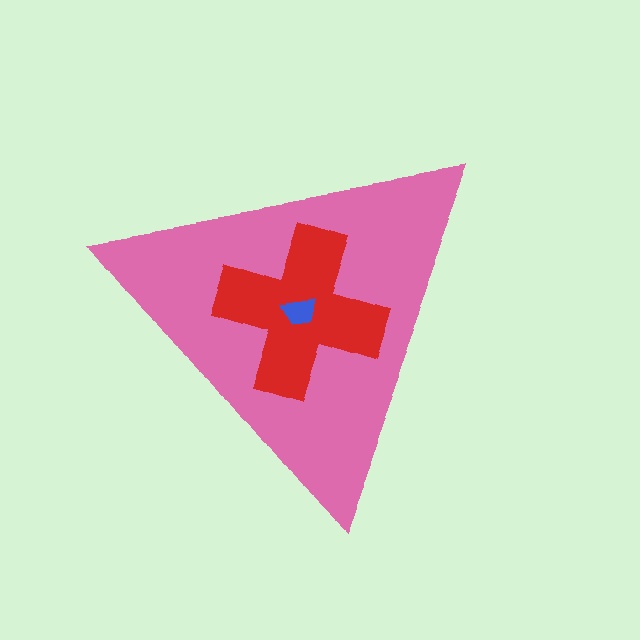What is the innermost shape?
The blue trapezoid.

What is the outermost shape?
The pink triangle.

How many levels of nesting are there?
3.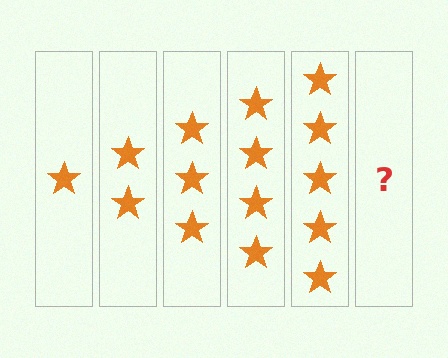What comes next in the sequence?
The next element should be 6 stars.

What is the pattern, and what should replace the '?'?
The pattern is that each step adds one more star. The '?' should be 6 stars.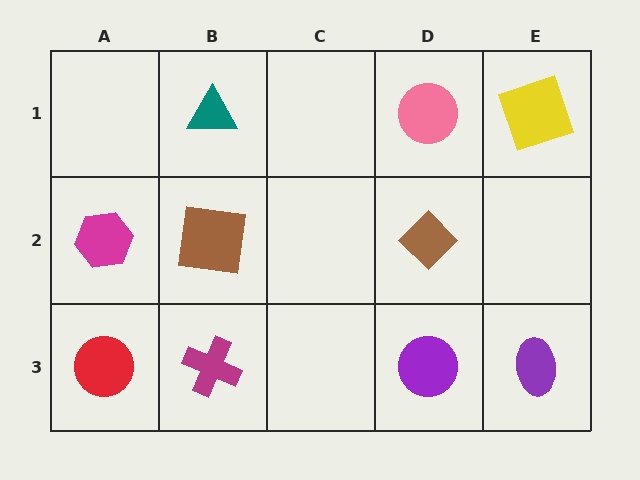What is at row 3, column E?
A purple ellipse.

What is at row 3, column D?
A purple circle.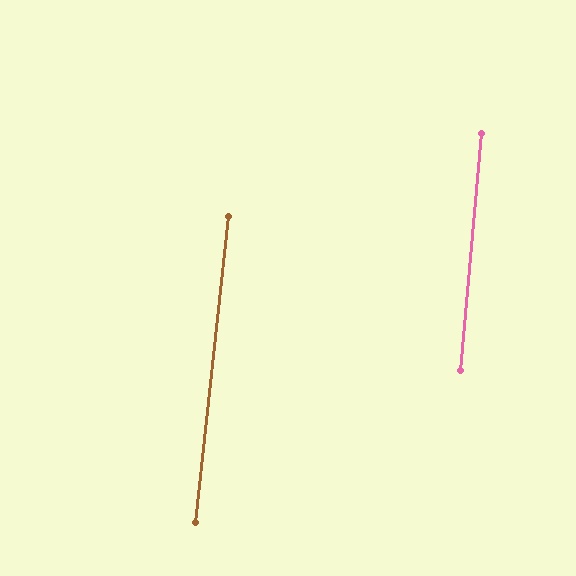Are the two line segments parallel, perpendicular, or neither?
Parallel — their directions differ by only 1.2°.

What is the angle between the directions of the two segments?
Approximately 1 degree.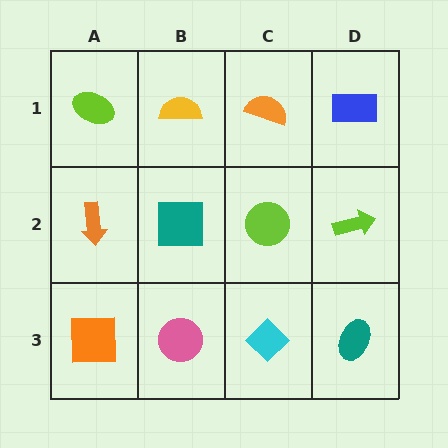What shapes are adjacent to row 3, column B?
A teal square (row 2, column B), an orange square (row 3, column A), a cyan diamond (row 3, column C).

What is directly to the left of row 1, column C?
A yellow semicircle.